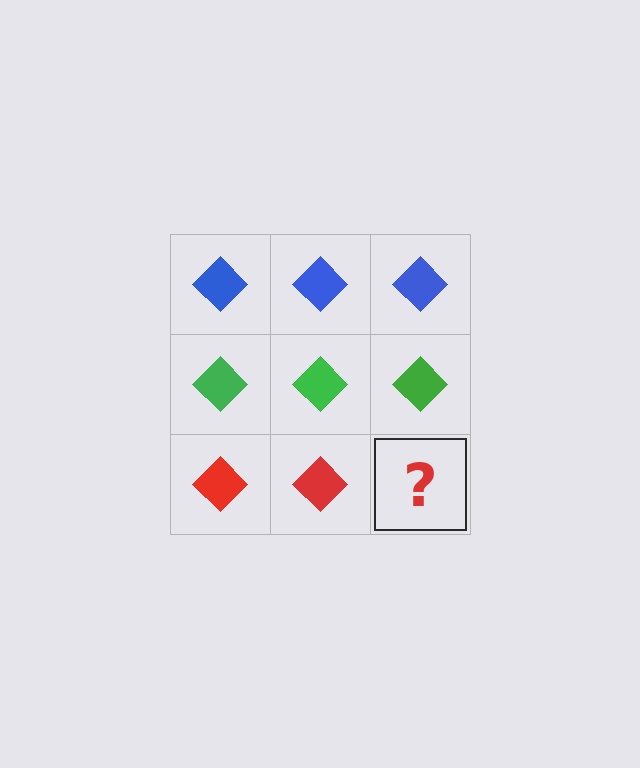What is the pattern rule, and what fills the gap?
The rule is that each row has a consistent color. The gap should be filled with a red diamond.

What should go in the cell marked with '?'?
The missing cell should contain a red diamond.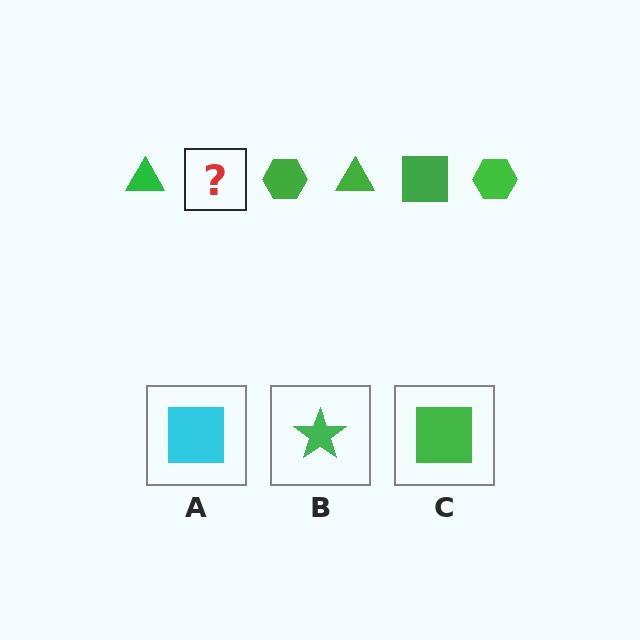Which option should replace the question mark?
Option C.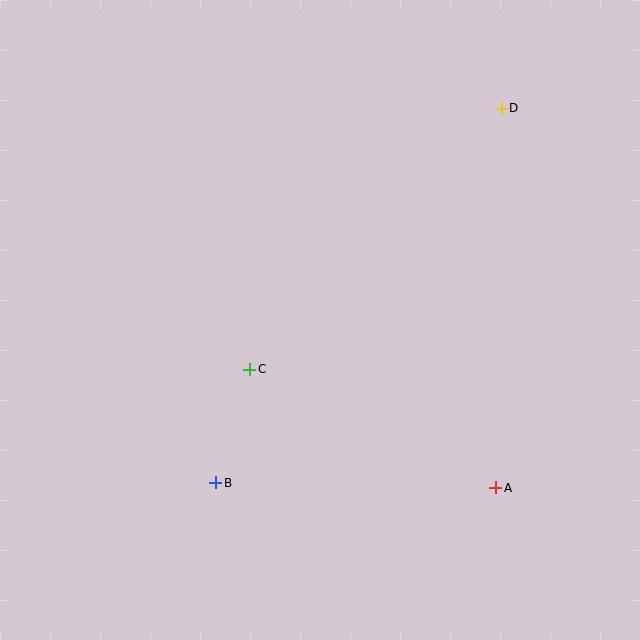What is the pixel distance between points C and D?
The distance between C and D is 363 pixels.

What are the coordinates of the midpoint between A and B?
The midpoint between A and B is at (356, 485).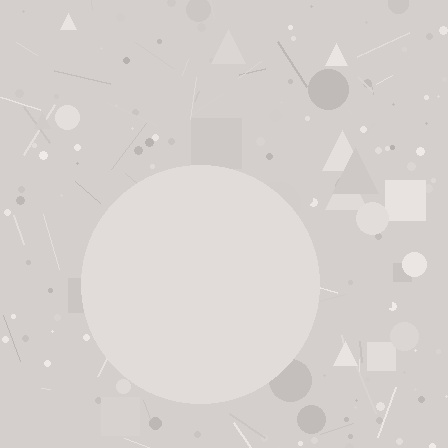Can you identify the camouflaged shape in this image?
The camouflaged shape is a circle.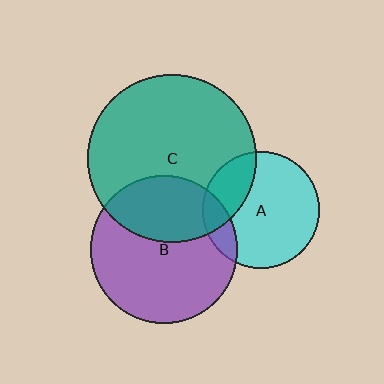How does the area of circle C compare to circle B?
Approximately 1.3 times.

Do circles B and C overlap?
Yes.